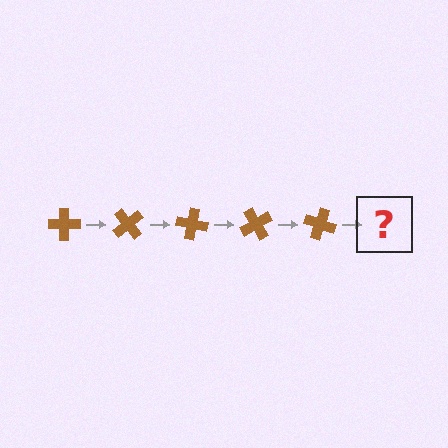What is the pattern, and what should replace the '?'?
The pattern is that the cross rotates 50 degrees each step. The '?' should be a brown cross rotated 250 degrees.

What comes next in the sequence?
The next element should be a brown cross rotated 250 degrees.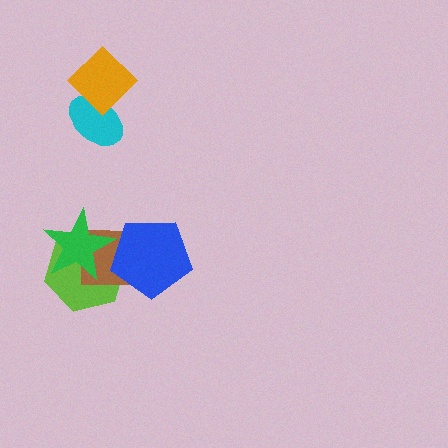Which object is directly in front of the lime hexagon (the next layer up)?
The brown square is directly in front of the lime hexagon.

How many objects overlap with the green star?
2 objects overlap with the green star.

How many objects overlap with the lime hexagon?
3 objects overlap with the lime hexagon.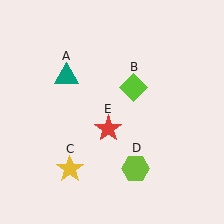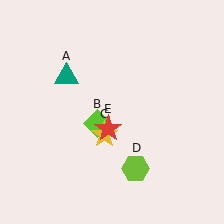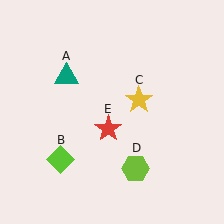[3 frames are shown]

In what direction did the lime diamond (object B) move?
The lime diamond (object B) moved down and to the left.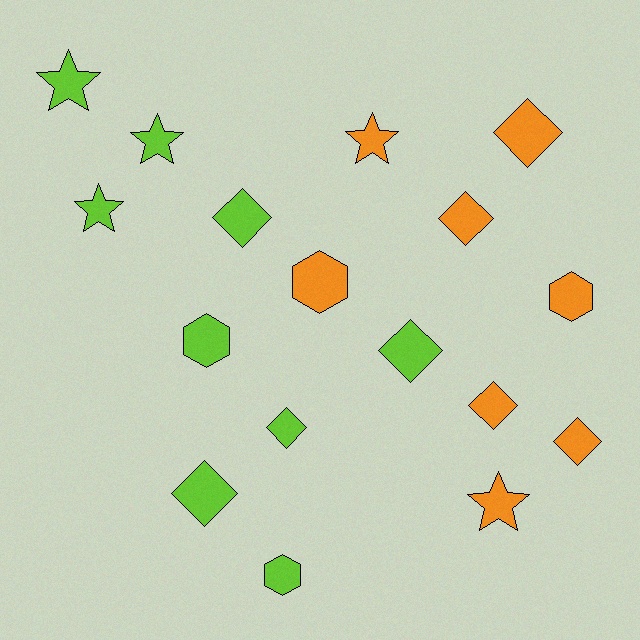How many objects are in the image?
There are 17 objects.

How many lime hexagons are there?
There are 2 lime hexagons.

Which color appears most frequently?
Lime, with 9 objects.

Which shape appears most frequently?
Diamond, with 8 objects.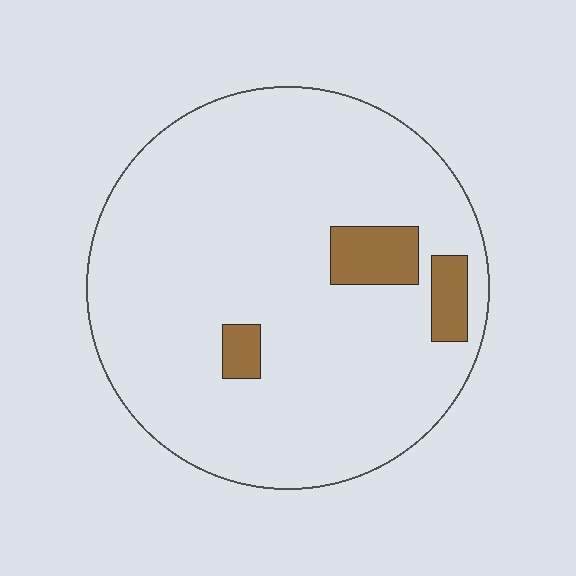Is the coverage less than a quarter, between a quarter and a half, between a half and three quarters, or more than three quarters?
Less than a quarter.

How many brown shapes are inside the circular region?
3.